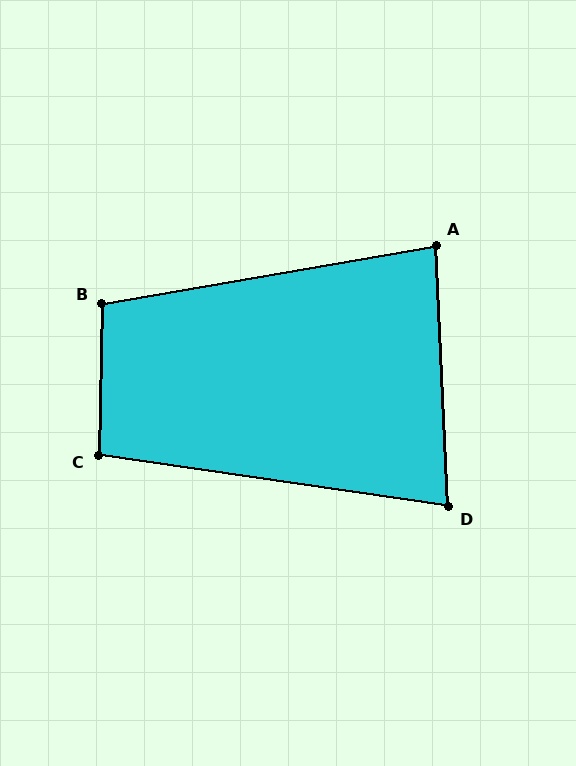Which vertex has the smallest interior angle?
D, at approximately 79 degrees.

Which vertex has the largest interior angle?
B, at approximately 101 degrees.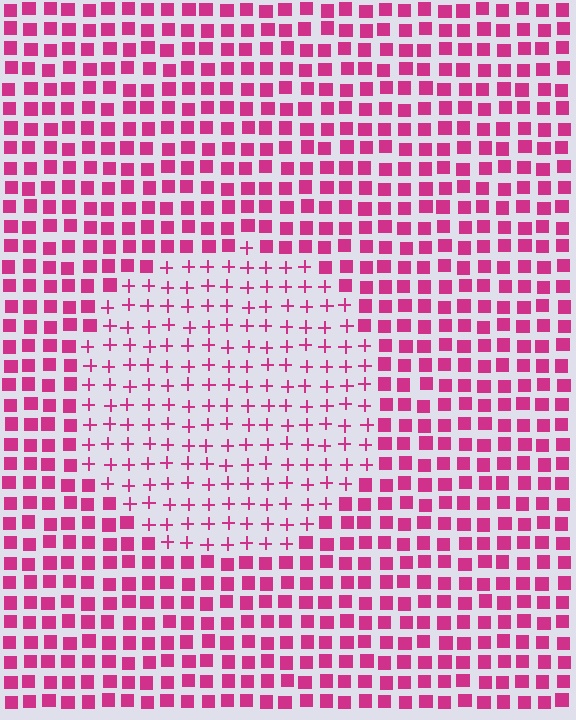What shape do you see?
I see a circle.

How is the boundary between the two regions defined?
The boundary is defined by a change in element shape: plus signs inside vs. squares outside. All elements share the same color and spacing.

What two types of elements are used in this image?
The image uses plus signs inside the circle region and squares outside it.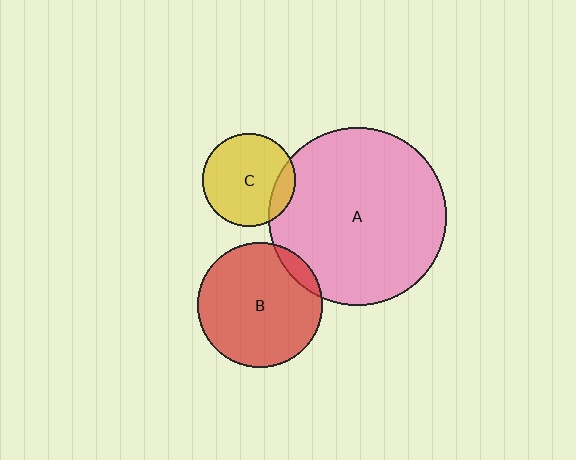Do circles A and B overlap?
Yes.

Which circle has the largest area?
Circle A (pink).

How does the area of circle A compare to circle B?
Approximately 2.0 times.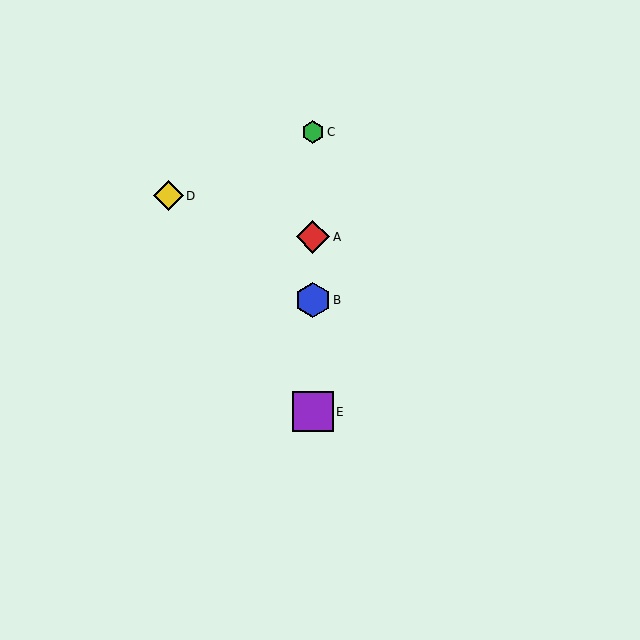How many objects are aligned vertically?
4 objects (A, B, C, E) are aligned vertically.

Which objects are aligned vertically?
Objects A, B, C, E are aligned vertically.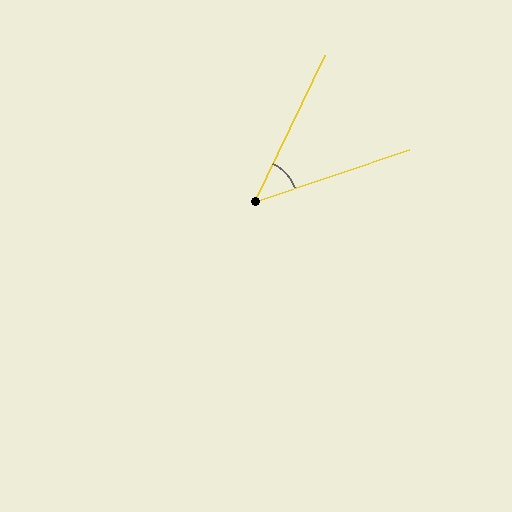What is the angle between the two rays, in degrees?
Approximately 46 degrees.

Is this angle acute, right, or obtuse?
It is acute.